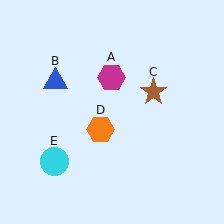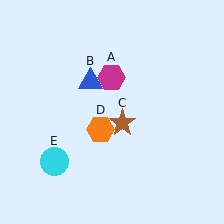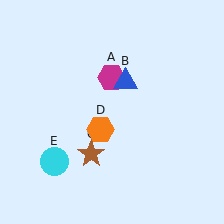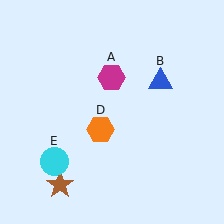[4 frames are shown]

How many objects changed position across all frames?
2 objects changed position: blue triangle (object B), brown star (object C).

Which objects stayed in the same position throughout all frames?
Magenta hexagon (object A) and orange hexagon (object D) and cyan circle (object E) remained stationary.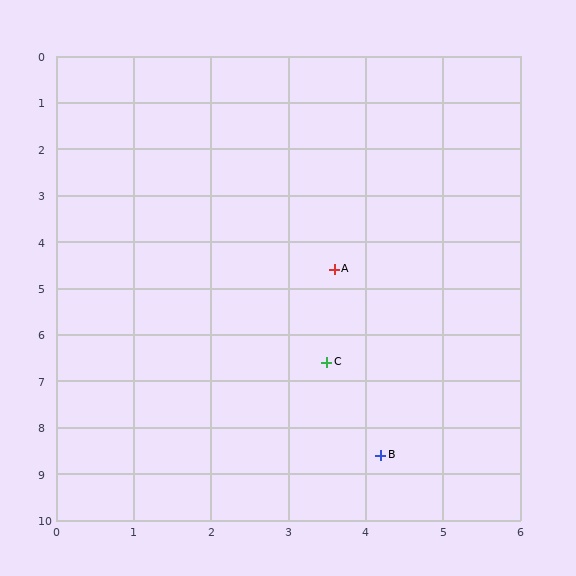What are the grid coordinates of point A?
Point A is at approximately (3.6, 4.6).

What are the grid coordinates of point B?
Point B is at approximately (4.2, 8.6).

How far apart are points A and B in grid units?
Points A and B are about 4.0 grid units apart.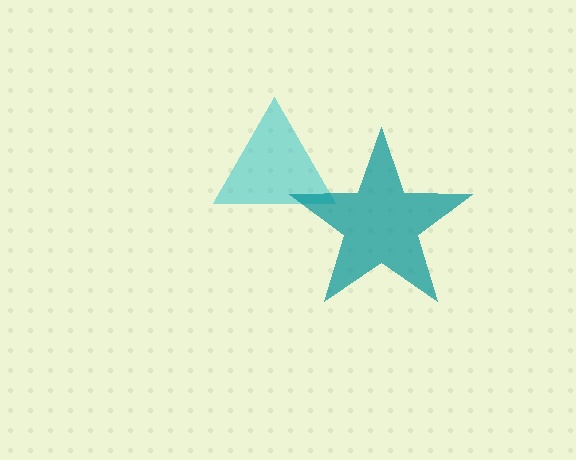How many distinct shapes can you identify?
There are 2 distinct shapes: a cyan triangle, a teal star.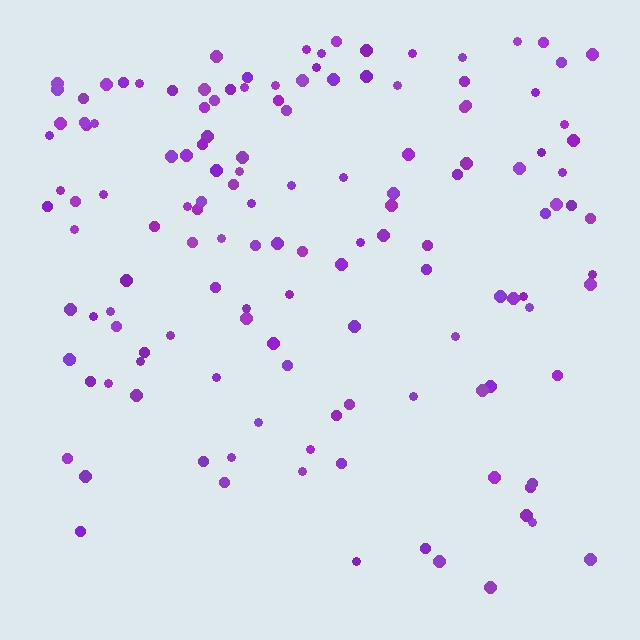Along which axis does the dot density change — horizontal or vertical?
Vertical.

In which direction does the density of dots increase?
From bottom to top, with the top side densest.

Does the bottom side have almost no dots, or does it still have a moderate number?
Still a moderate number, just noticeably fewer than the top.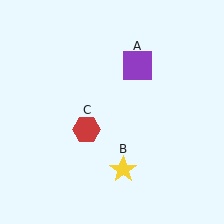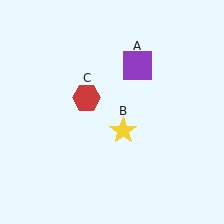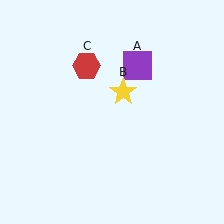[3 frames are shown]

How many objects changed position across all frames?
2 objects changed position: yellow star (object B), red hexagon (object C).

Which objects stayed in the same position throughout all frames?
Purple square (object A) remained stationary.